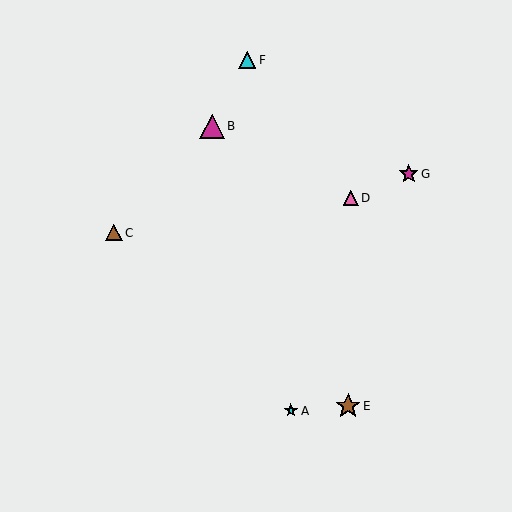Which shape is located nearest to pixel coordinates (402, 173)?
The magenta star (labeled G) at (409, 174) is nearest to that location.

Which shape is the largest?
The brown star (labeled E) is the largest.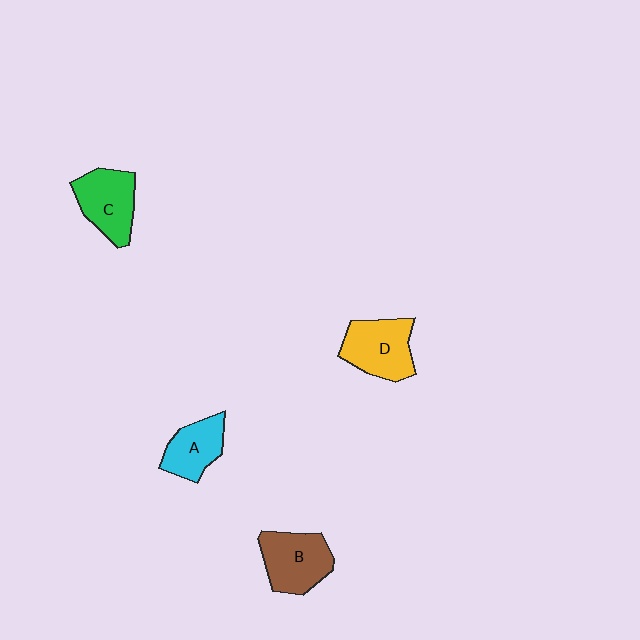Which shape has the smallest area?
Shape A (cyan).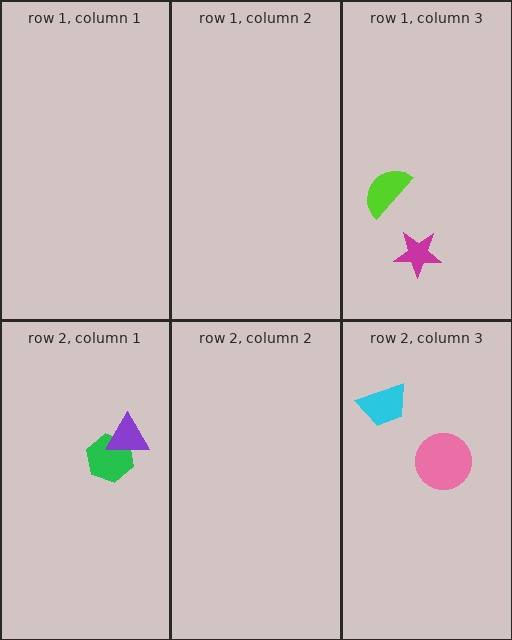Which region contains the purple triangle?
The row 2, column 1 region.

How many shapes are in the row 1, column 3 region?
2.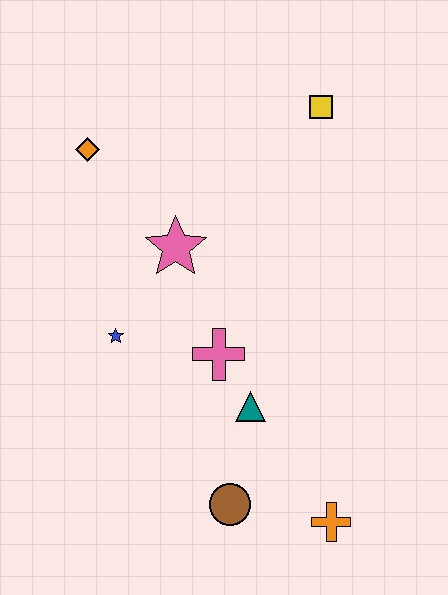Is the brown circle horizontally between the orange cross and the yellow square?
No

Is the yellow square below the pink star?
No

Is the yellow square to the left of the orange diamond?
No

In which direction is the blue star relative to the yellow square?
The blue star is below the yellow square.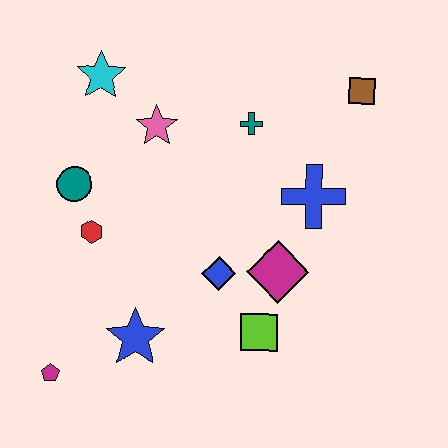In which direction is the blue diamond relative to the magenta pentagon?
The blue diamond is to the right of the magenta pentagon.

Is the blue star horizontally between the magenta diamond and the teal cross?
No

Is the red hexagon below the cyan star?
Yes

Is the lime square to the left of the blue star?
No